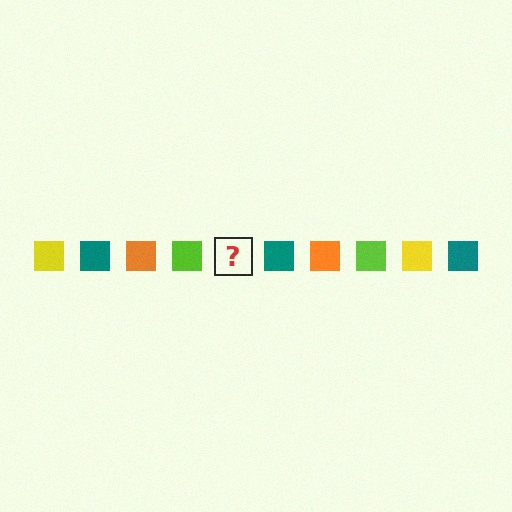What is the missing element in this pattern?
The missing element is a yellow square.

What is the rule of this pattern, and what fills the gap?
The rule is that the pattern cycles through yellow, teal, orange, lime squares. The gap should be filled with a yellow square.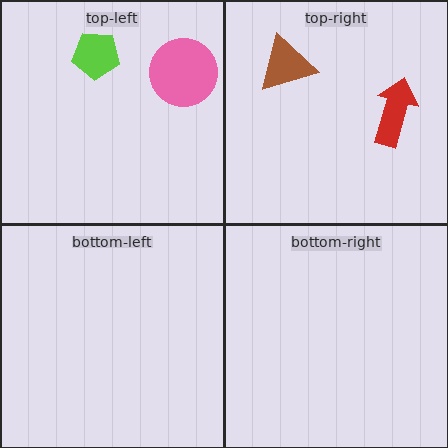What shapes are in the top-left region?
The pink circle, the lime pentagon.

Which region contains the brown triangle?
The top-right region.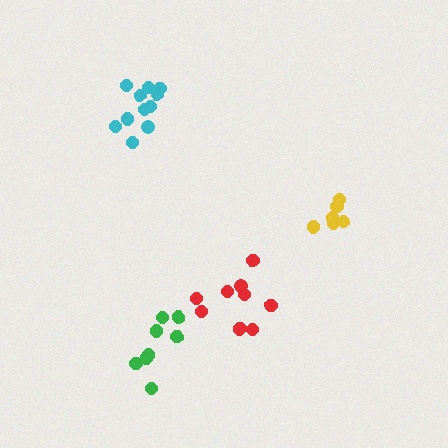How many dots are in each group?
Group 1: 10 dots, Group 2: 11 dots, Group 3: 8 dots, Group 4: 6 dots (35 total).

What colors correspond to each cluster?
The clusters are colored: red, cyan, green, yellow.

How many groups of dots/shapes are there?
There are 4 groups.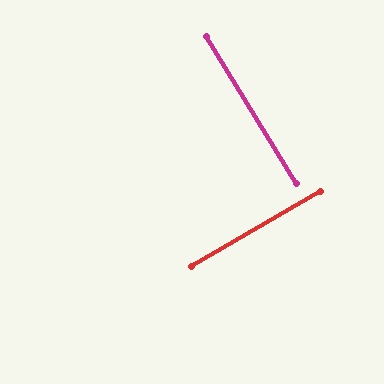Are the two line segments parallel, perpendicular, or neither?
Perpendicular — they meet at approximately 88°.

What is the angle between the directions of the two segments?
Approximately 88 degrees.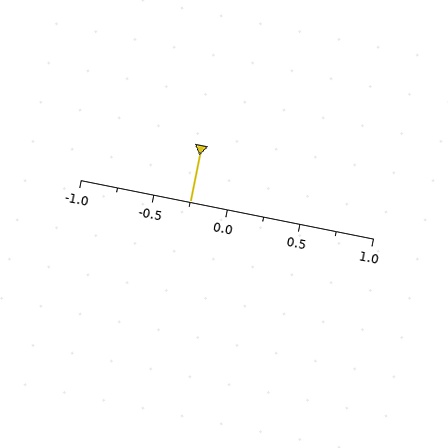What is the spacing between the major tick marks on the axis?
The major ticks are spaced 0.5 apart.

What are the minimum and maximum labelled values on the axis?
The axis runs from -1.0 to 1.0.